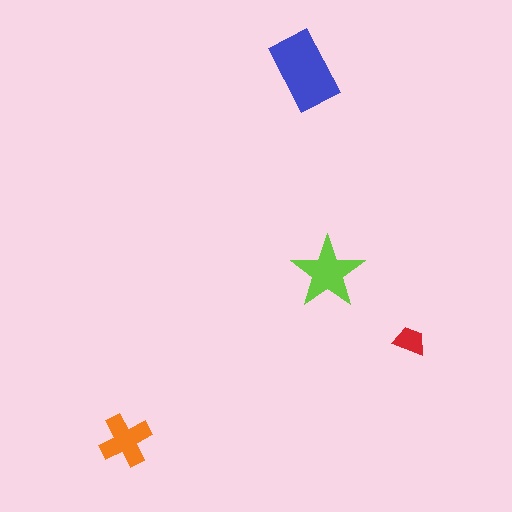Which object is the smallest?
The red trapezoid.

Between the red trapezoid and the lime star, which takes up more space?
The lime star.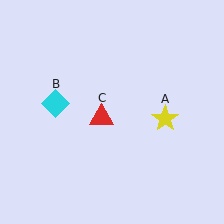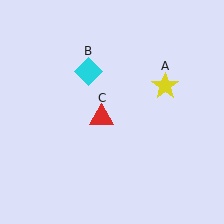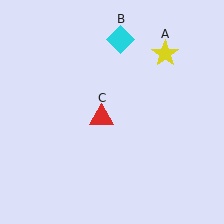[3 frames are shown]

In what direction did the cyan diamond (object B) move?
The cyan diamond (object B) moved up and to the right.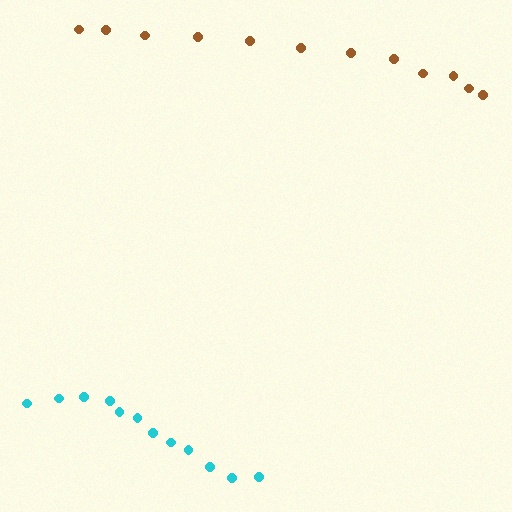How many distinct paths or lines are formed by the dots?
There are 2 distinct paths.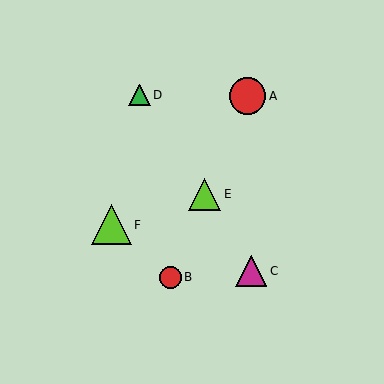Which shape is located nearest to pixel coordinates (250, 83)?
The red circle (labeled A) at (248, 96) is nearest to that location.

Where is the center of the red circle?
The center of the red circle is at (170, 277).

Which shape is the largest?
The lime triangle (labeled F) is the largest.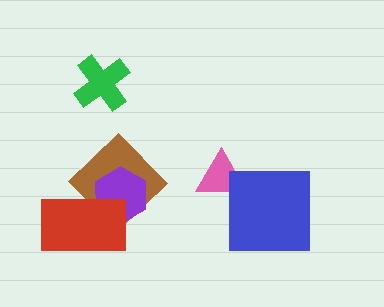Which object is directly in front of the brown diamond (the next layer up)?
The purple hexagon is directly in front of the brown diamond.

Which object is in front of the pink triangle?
The blue square is in front of the pink triangle.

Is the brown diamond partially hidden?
Yes, it is partially covered by another shape.